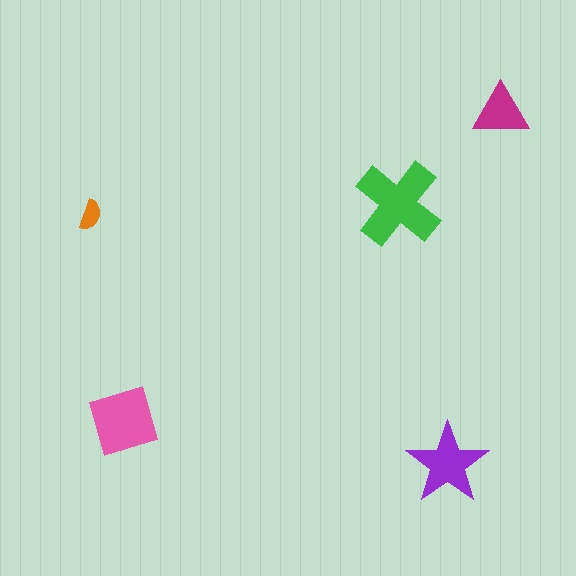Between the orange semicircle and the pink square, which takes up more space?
The pink square.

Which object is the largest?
The green cross.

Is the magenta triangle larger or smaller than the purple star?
Smaller.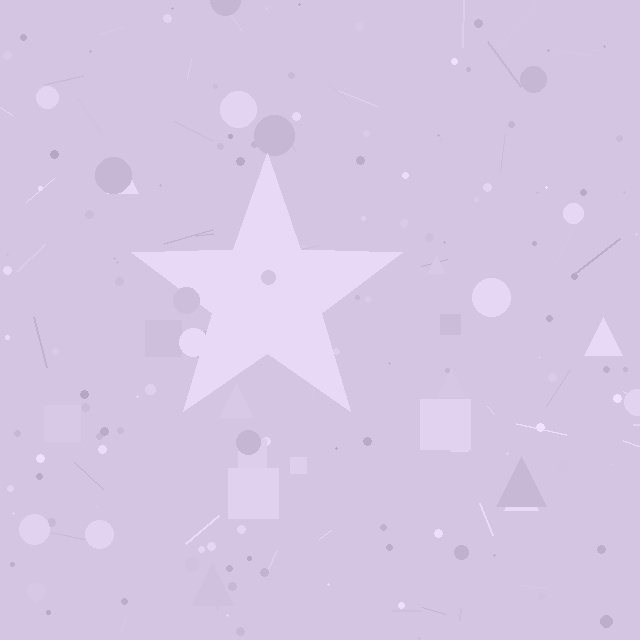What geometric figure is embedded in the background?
A star is embedded in the background.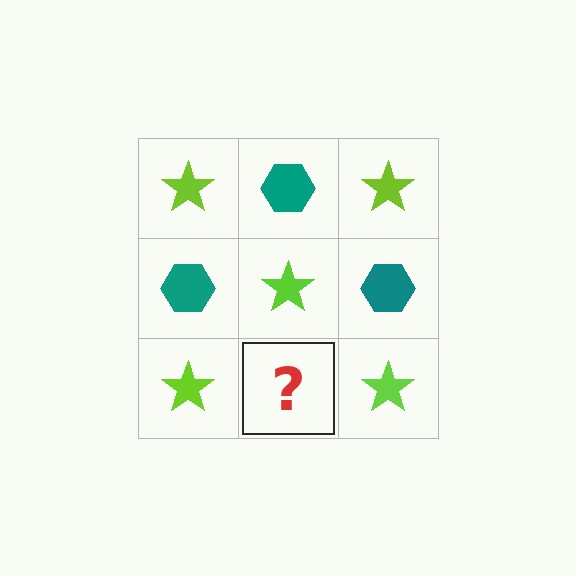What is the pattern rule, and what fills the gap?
The rule is that it alternates lime star and teal hexagon in a checkerboard pattern. The gap should be filled with a teal hexagon.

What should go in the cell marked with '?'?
The missing cell should contain a teal hexagon.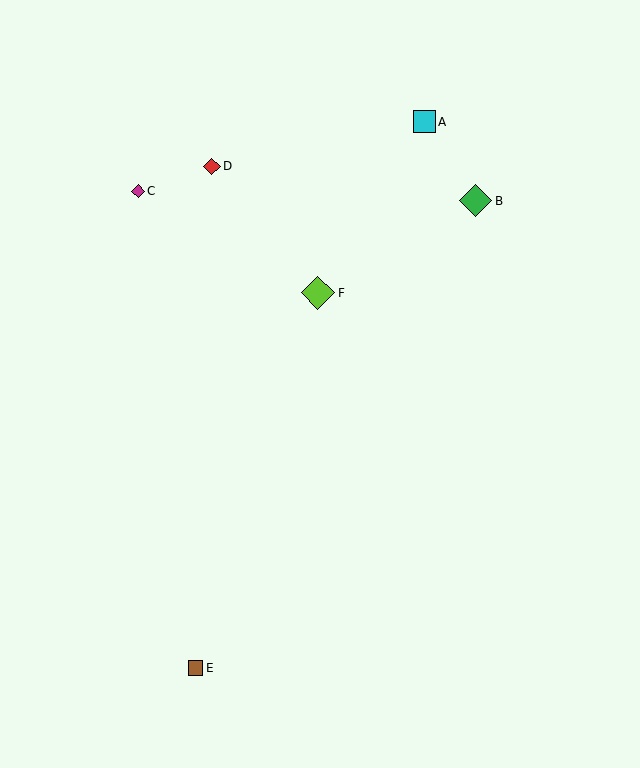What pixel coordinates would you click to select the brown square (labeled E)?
Click at (196, 668) to select the brown square E.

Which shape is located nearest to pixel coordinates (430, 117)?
The cyan square (labeled A) at (424, 122) is nearest to that location.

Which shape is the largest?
The lime diamond (labeled F) is the largest.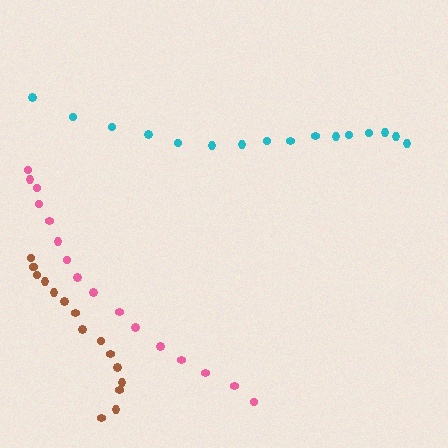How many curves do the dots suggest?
There are 3 distinct paths.